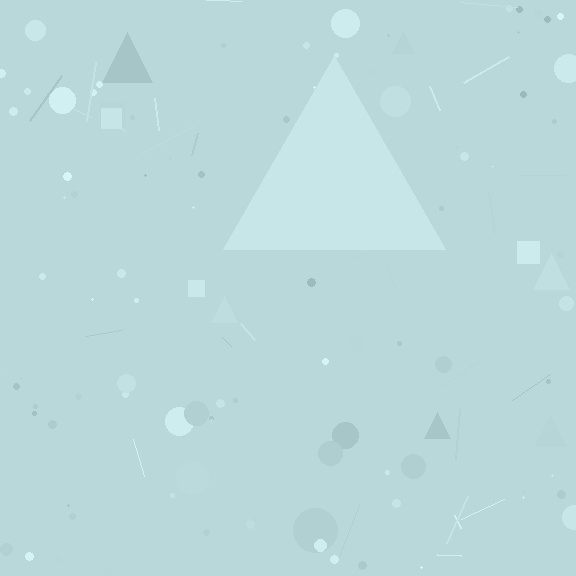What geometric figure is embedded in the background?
A triangle is embedded in the background.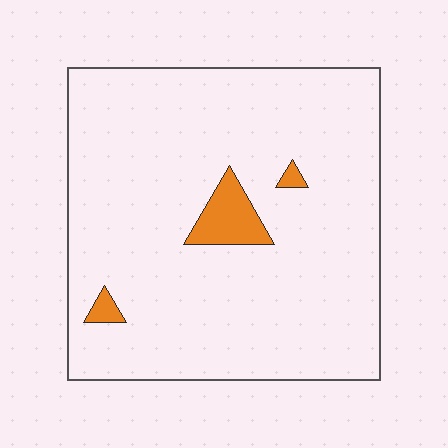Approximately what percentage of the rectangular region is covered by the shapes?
Approximately 5%.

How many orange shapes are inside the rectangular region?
3.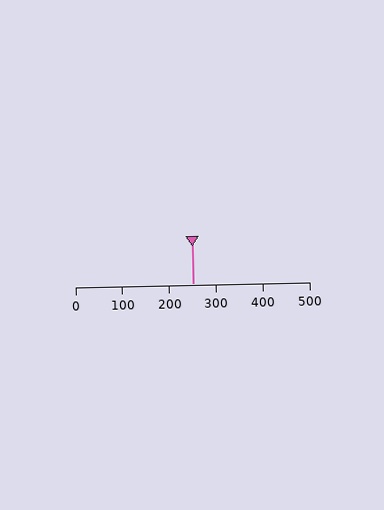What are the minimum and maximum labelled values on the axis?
The axis runs from 0 to 500.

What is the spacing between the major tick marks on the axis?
The major ticks are spaced 100 apart.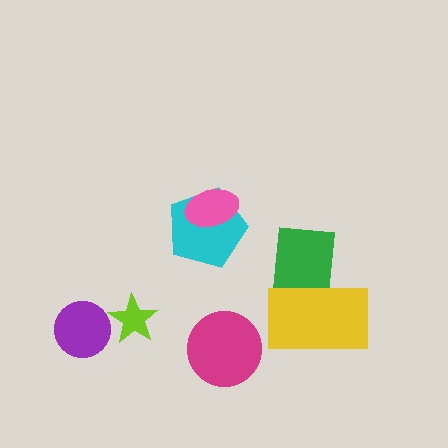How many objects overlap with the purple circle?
0 objects overlap with the purple circle.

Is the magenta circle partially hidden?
No, no other shape covers it.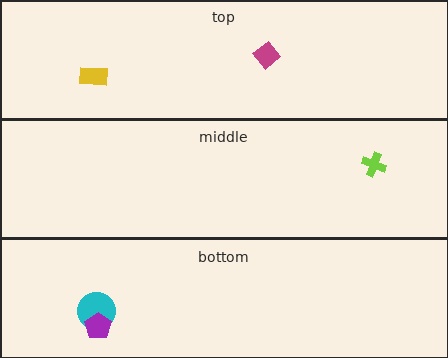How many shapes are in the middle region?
1.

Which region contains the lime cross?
The middle region.